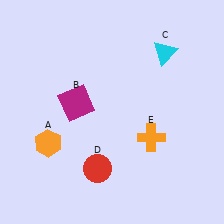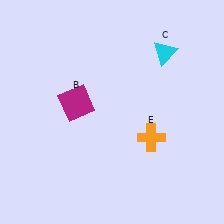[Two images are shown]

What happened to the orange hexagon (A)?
The orange hexagon (A) was removed in Image 2. It was in the bottom-left area of Image 1.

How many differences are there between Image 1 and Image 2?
There are 2 differences between the two images.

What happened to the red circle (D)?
The red circle (D) was removed in Image 2. It was in the bottom-left area of Image 1.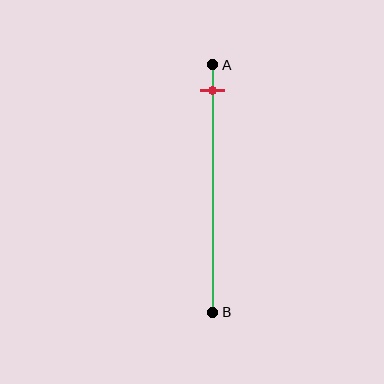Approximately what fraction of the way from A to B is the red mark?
The red mark is approximately 10% of the way from A to B.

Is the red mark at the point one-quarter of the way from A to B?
No, the mark is at about 10% from A, not at the 25% one-quarter point.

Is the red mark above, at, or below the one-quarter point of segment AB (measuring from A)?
The red mark is above the one-quarter point of segment AB.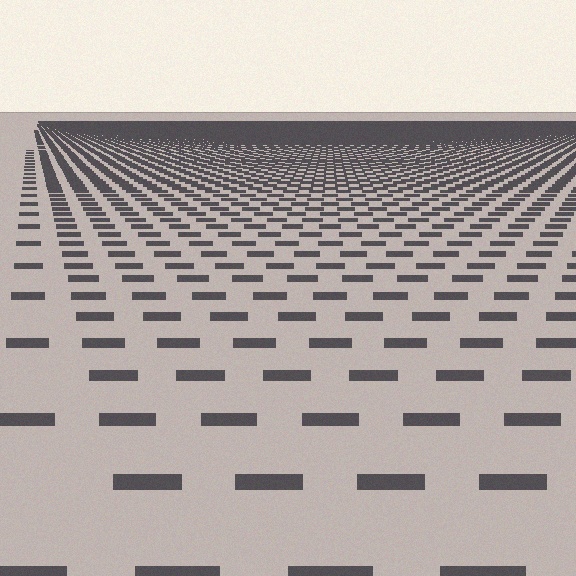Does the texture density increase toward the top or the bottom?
Density increases toward the top.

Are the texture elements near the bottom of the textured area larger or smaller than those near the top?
Larger. Near the bottom, elements are closer to the viewer and appear at a bigger on-screen size.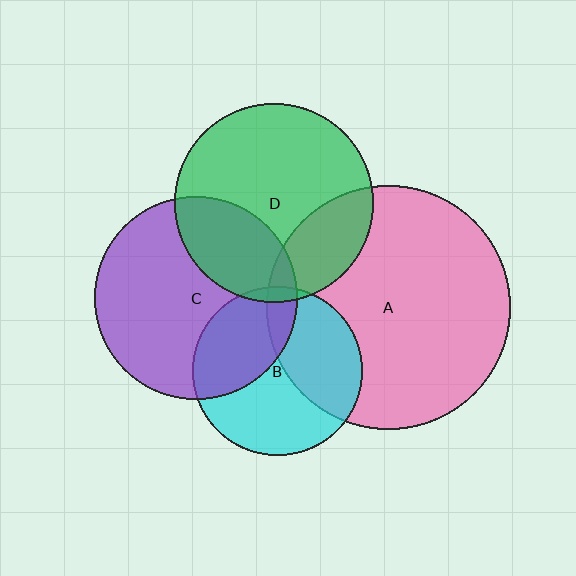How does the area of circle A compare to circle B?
Approximately 2.1 times.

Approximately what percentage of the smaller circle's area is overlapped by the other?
Approximately 40%.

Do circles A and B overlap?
Yes.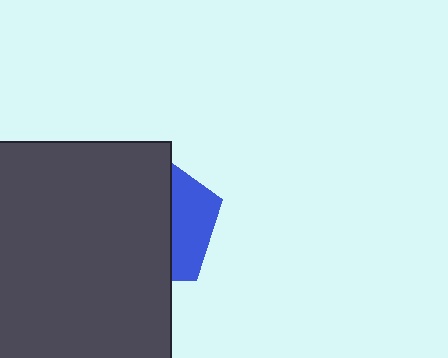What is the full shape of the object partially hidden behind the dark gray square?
The partially hidden object is a blue pentagon.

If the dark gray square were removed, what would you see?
You would see the complete blue pentagon.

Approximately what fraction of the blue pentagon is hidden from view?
Roughly 67% of the blue pentagon is hidden behind the dark gray square.